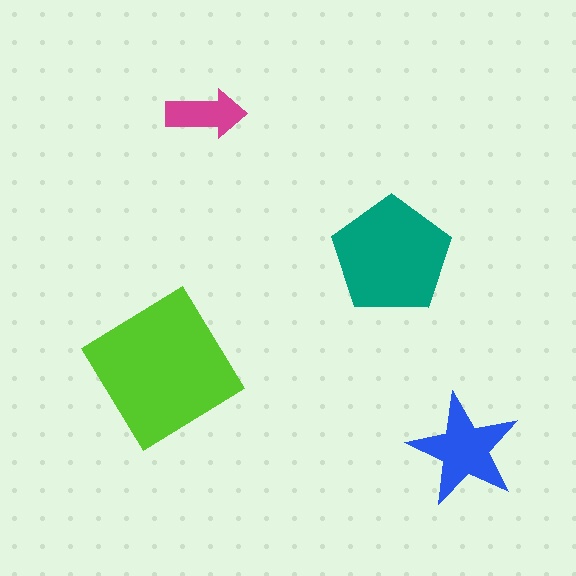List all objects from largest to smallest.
The lime diamond, the teal pentagon, the blue star, the magenta arrow.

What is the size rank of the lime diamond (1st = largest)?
1st.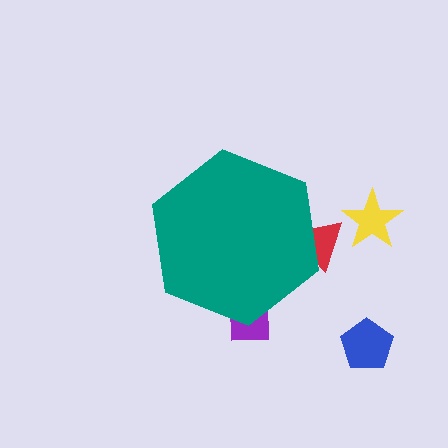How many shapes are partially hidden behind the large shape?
2 shapes are partially hidden.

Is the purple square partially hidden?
Yes, the purple square is partially hidden behind the teal hexagon.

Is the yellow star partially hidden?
No, the yellow star is fully visible.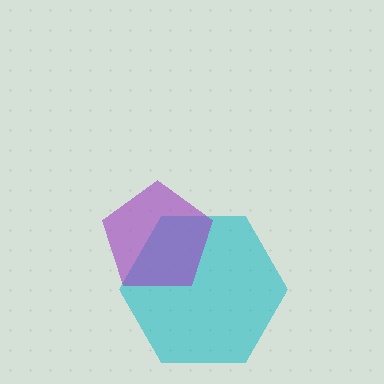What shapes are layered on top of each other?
The layered shapes are: a cyan hexagon, a purple pentagon.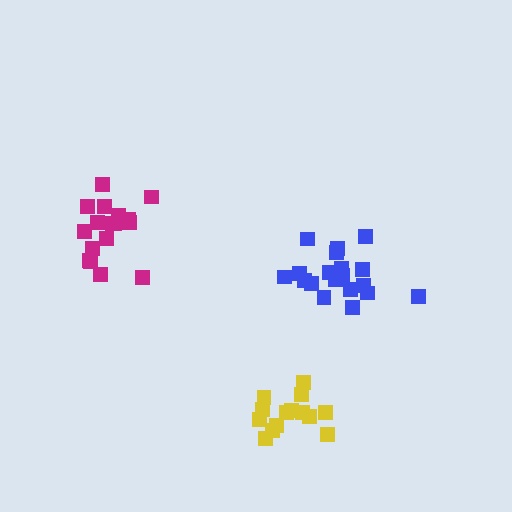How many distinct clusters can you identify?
There are 3 distinct clusters.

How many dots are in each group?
Group 1: 19 dots, Group 2: 17 dots, Group 3: 14 dots (50 total).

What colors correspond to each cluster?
The clusters are colored: blue, magenta, yellow.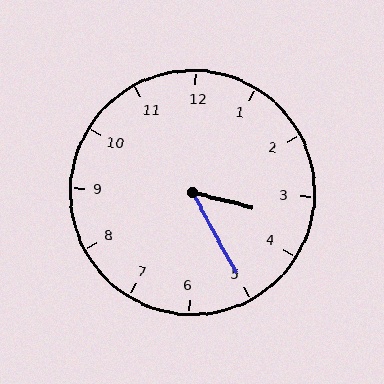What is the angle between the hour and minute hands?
Approximately 48 degrees.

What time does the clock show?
3:25.